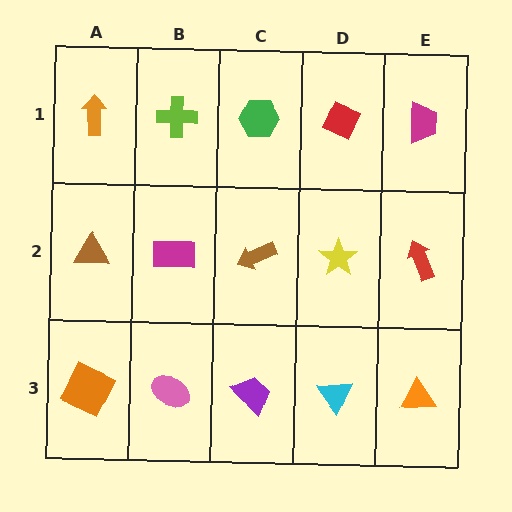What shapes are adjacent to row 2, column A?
An orange arrow (row 1, column A), an orange square (row 3, column A), a magenta rectangle (row 2, column B).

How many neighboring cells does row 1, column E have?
2.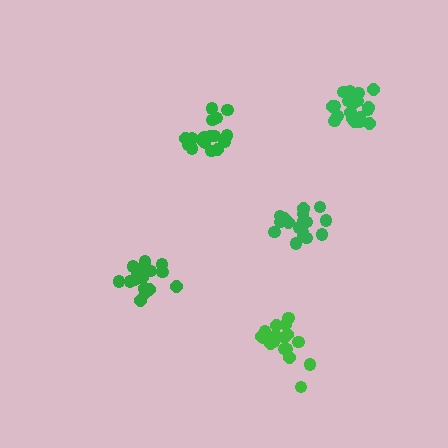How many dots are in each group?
Group 1: 18 dots, Group 2: 19 dots, Group 3: 21 dots, Group 4: 19 dots, Group 5: 18 dots (95 total).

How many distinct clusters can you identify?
There are 5 distinct clusters.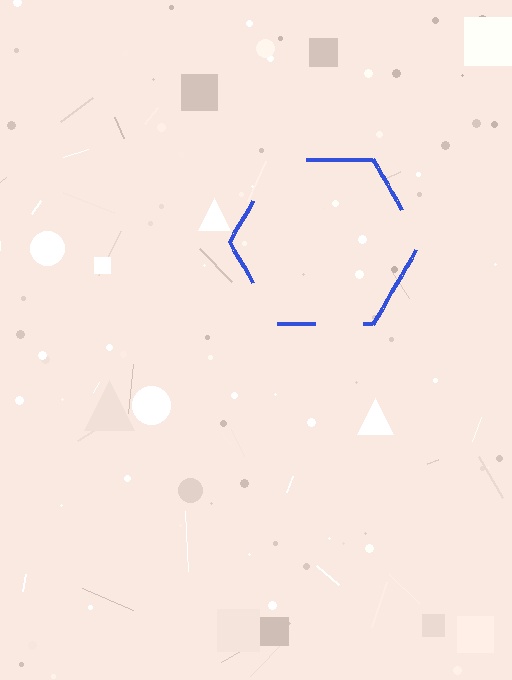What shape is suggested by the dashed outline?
The dashed outline suggests a hexagon.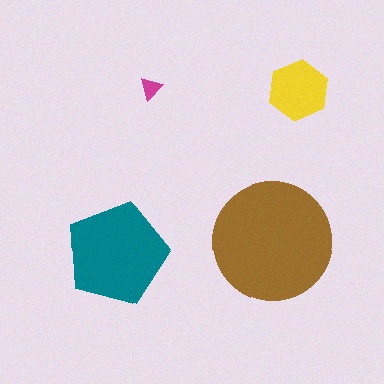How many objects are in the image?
There are 4 objects in the image.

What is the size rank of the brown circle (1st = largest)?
1st.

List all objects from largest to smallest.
The brown circle, the teal pentagon, the yellow hexagon, the magenta triangle.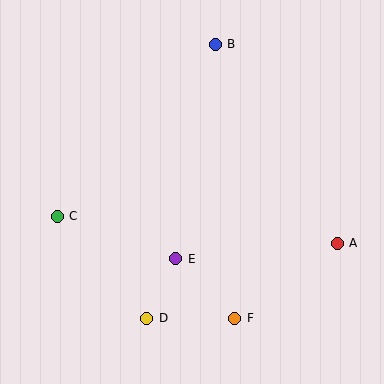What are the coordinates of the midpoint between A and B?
The midpoint between A and B is at (276, 144).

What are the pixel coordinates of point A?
Point A is at (337, 243).